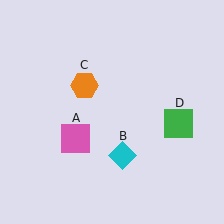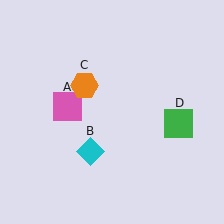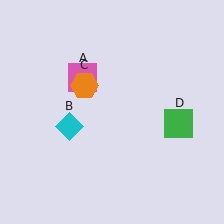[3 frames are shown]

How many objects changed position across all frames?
2 objects changed position: pink square (object A), cyan diamond (object B).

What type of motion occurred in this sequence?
The pink square (object A), cyan diamond (object B) rotated clockwise around the center of the scene.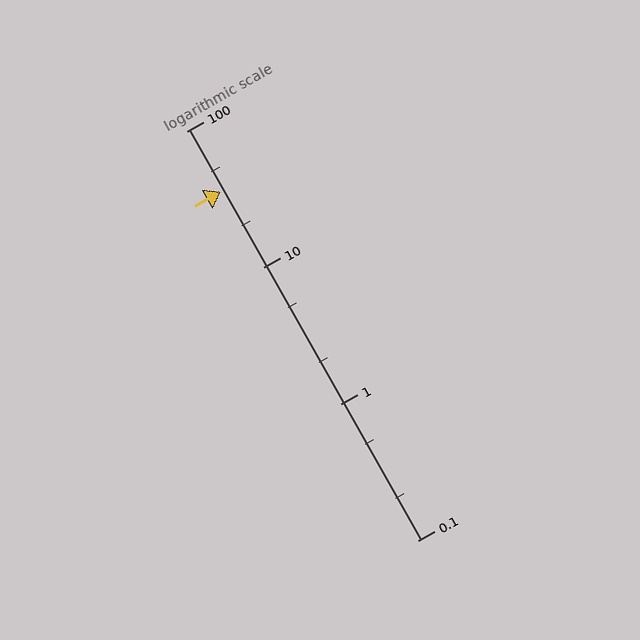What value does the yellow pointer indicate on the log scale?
The pointer indicates approximately 36.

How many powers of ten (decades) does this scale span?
The scale spans 3 decades, from 0.1 to 100.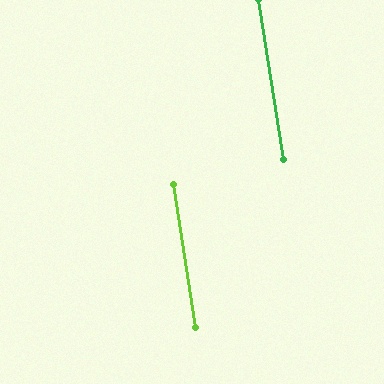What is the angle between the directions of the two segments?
Approximately 0 degrees.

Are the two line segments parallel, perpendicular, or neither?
Parallel — their directions differ by only 0.3°.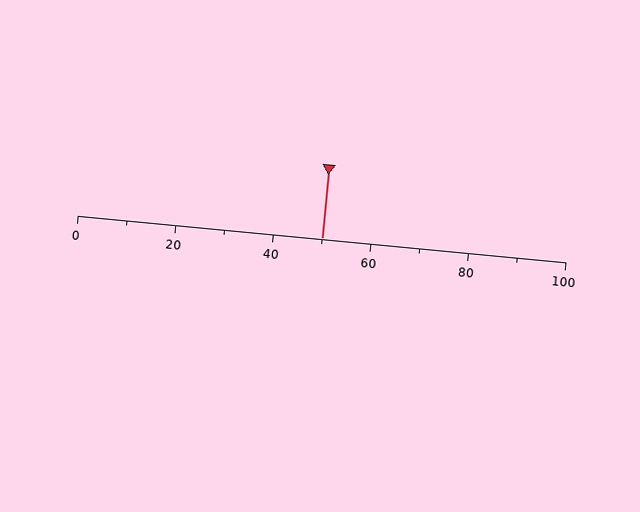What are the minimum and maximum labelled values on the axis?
The axis runs from 0 to 100.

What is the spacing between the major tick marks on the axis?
The major ticks are spaced 20 apart.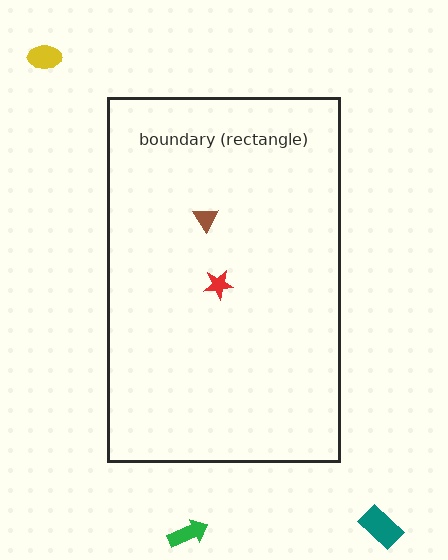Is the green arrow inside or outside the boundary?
Outside.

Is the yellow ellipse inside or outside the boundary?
Outside.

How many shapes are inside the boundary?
2 inside, 3 outside.